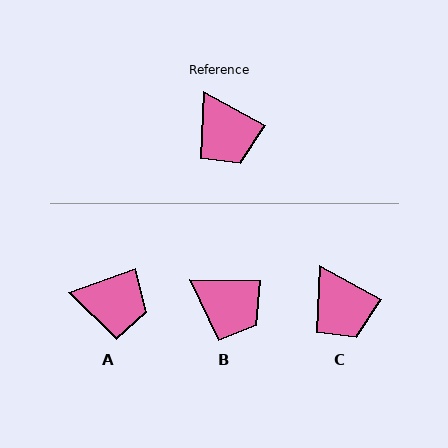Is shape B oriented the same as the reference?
No, it is off by about 28 degrees.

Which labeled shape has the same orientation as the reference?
C.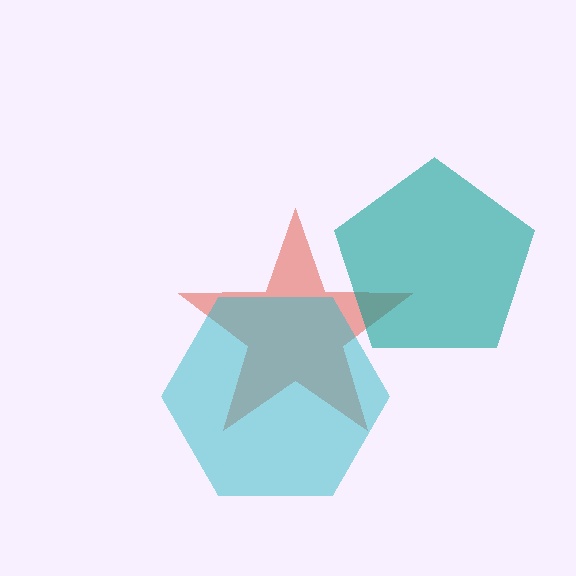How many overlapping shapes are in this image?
There are 3 overlapping shapes in the image.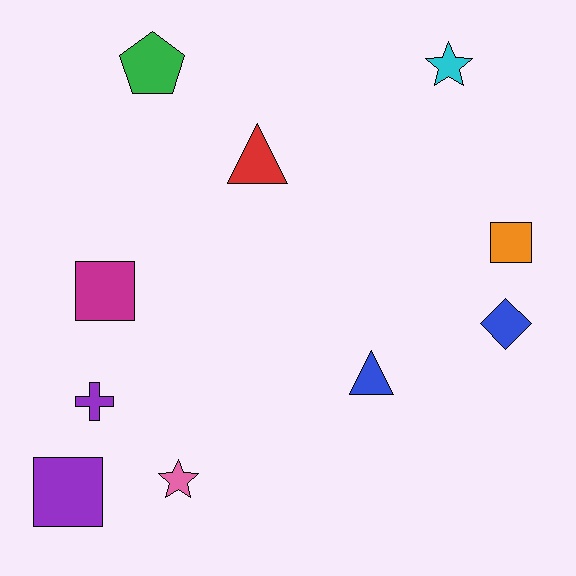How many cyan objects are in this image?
There is 1 cyan object.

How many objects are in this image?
There are 10 objects.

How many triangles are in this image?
There are 2 triangles.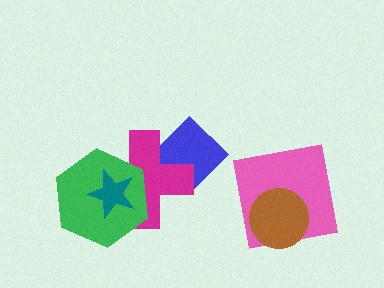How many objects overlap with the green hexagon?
2 objects overlap with the green hexagon.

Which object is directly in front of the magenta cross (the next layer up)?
The green hexagon is directly in front of the magenta cross.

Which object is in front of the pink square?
The brown circle is in front of the pink square.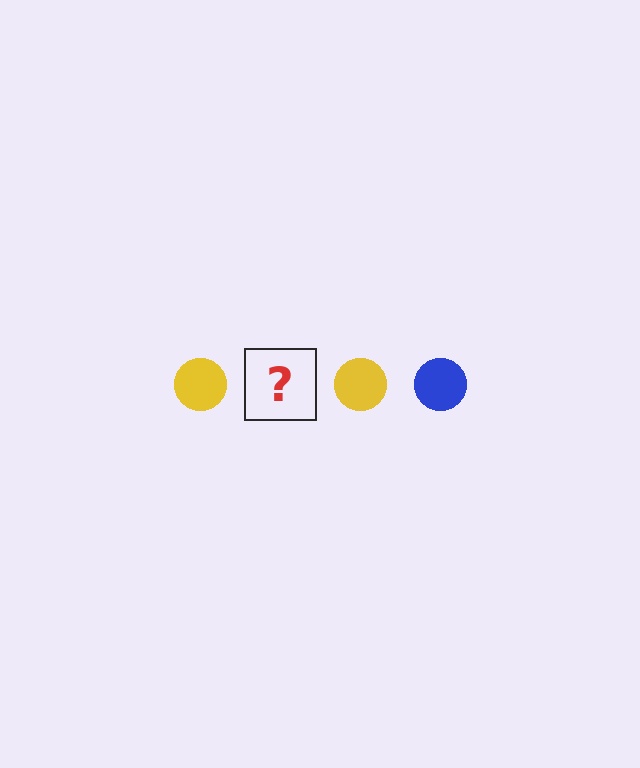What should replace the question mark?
The question mark should be replaced with a blue circle.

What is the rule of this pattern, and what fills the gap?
The rule is that the pattern cycles through yellow, blue circles. The gap should be filled with a blue circle.